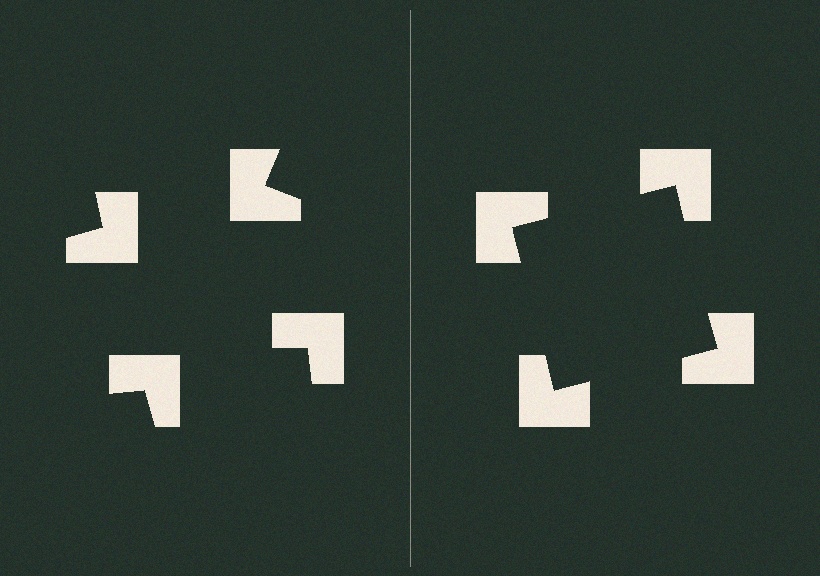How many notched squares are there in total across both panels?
8 — 4 on each side.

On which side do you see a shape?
An illusory square appears on the right side. On the left side the wedge cuts are rotated, so no coherent shape forms.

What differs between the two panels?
The notched squares are positioned identically on both sides; only the wedge orientations differ. On the right they align to a square; on the left they are misaligned.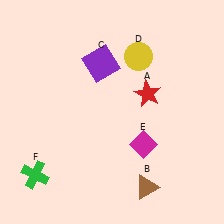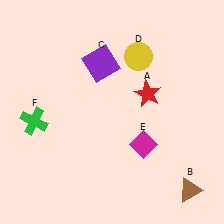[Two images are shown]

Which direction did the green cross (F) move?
The green cross (F) moved up.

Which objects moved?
The objects that moved are: the brown triangle (B), the green cross (F).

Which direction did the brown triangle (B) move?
The brown triangle (B) moved right.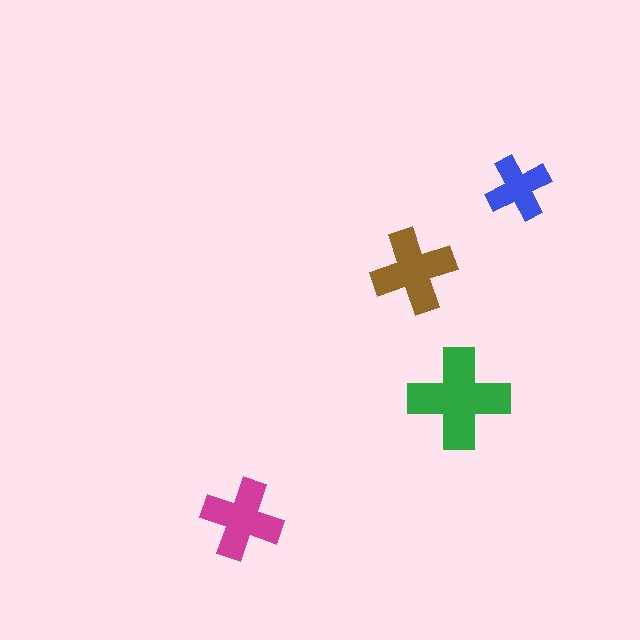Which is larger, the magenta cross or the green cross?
The green one.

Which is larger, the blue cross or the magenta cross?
The magenta one.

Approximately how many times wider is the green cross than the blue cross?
About 1.5 times wider.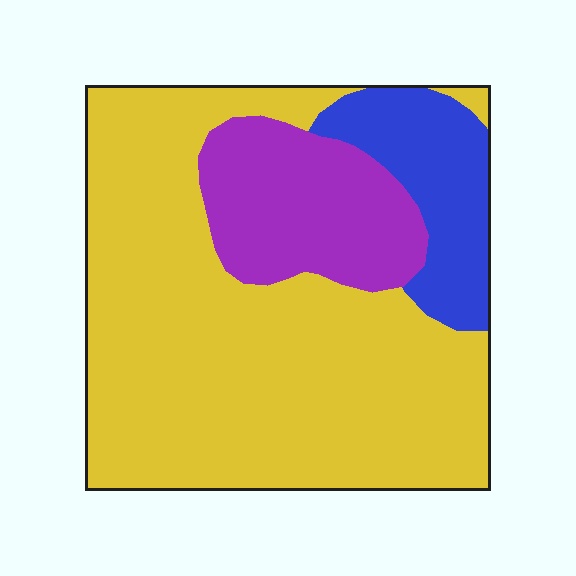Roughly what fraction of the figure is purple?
Purple covers around 20% of the figure.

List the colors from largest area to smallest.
From largest to smallest: yellow, purple, blue.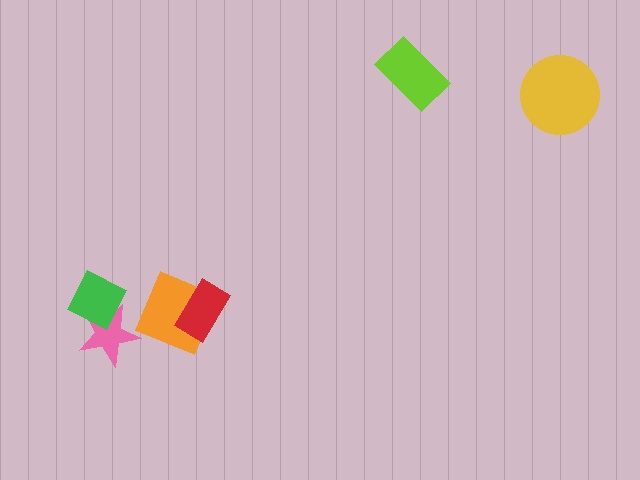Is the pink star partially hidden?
Yes, it is partially covered by another shape.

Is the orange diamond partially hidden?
Yes, it is partially covered by another shape.